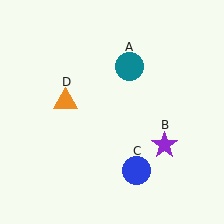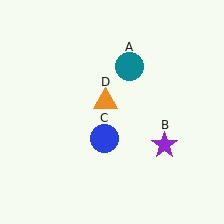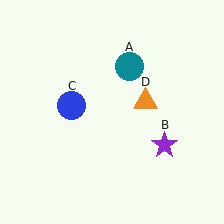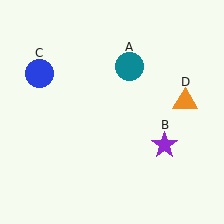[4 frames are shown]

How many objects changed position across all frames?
2 objects changed position: blue circle (object C), orange triangle (object D).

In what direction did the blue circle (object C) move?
The blue circle (object C) moved up and to the left.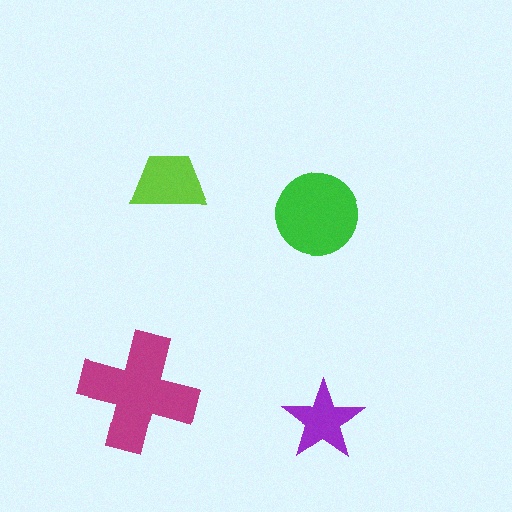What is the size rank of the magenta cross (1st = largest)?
1st.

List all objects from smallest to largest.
The purple star, the lime trapezoid, the green circle, the magenta cross.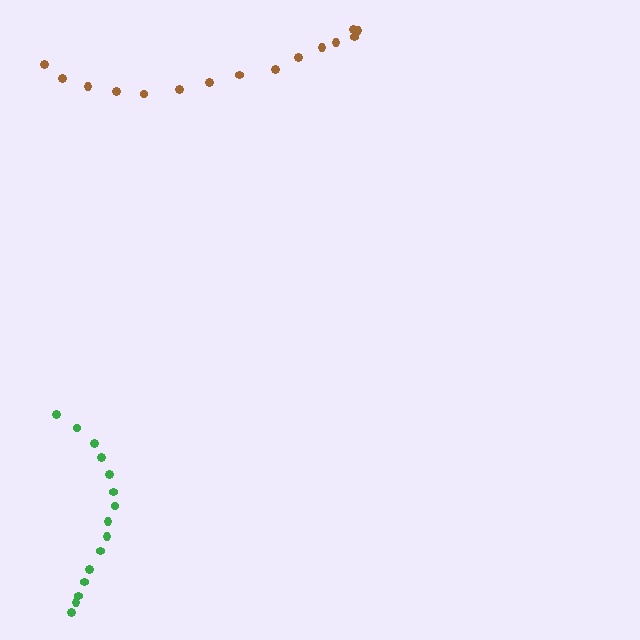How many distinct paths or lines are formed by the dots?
There are 2 distinct paths.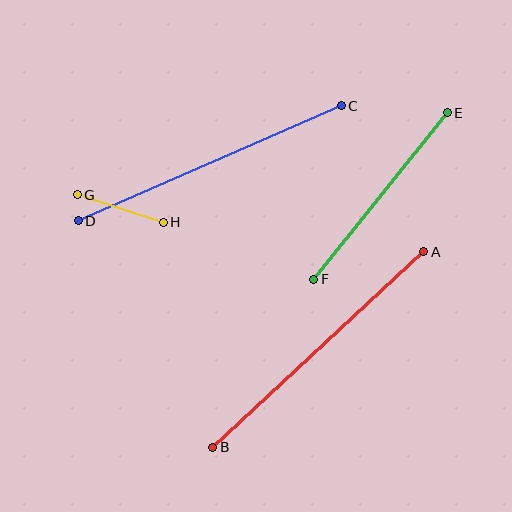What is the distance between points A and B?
The distance is approximately 288 pixels.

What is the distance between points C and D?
The distance is approximately 287 pixels.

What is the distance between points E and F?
The distance is approximately 213 pixels.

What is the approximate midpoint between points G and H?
The midpoint is at approximately (120, 209) pixels.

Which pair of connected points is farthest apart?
Points A and B are farthest apart.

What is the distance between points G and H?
The distance is approximately 90 pixels.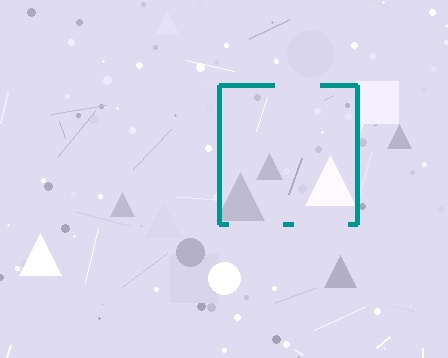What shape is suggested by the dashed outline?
The dashed outline suggests a square.